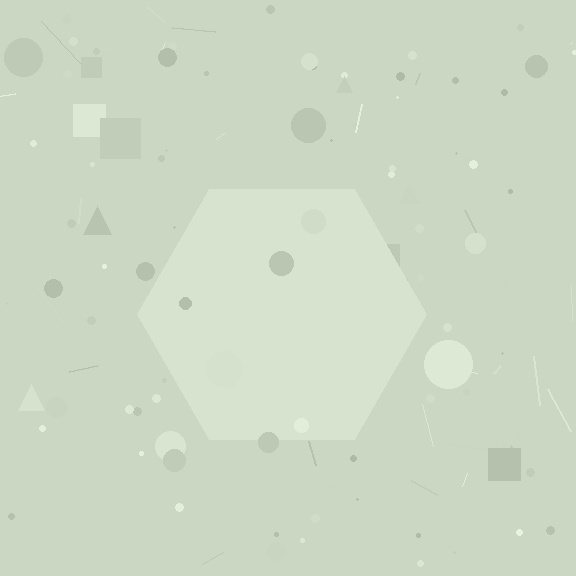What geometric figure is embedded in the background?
A hexagon is embedded in the background.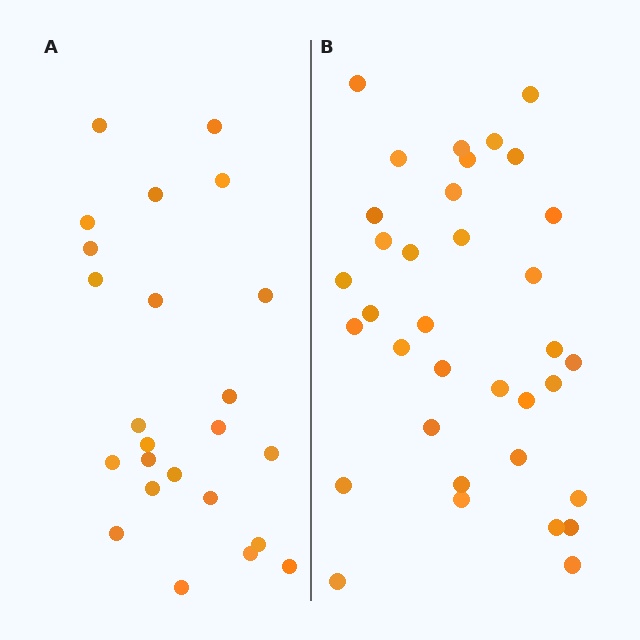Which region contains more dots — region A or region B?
Region B (the right region) has more dots.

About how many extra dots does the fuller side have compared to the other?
Region B has roughly 12 or so more dots than region A.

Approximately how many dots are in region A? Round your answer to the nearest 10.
About 20 dots. (The exact count is 24, which rounds to 20.)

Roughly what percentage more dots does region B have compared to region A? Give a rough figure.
About 45% more.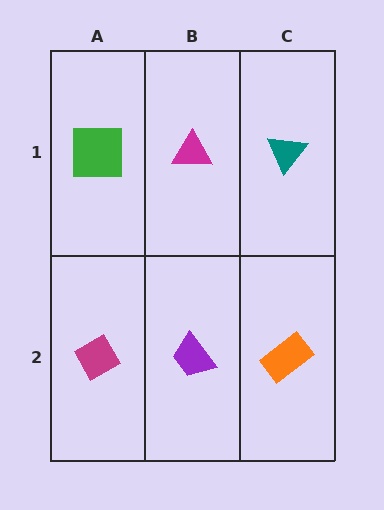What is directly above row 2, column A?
A green square.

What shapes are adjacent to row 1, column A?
A magenta diamond (row 2, column A), a magenta triangle (row 1, column B).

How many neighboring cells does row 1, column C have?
2.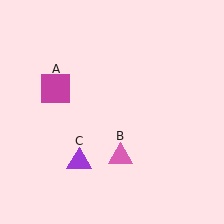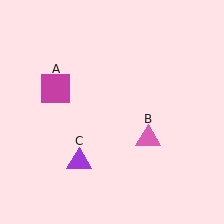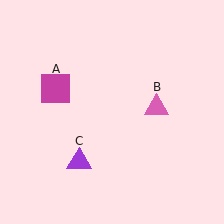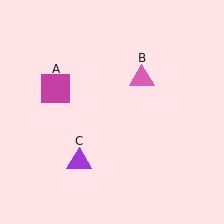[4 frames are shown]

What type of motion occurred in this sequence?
The pink triangle (object B) rotated counterclockwise around the center of the scene.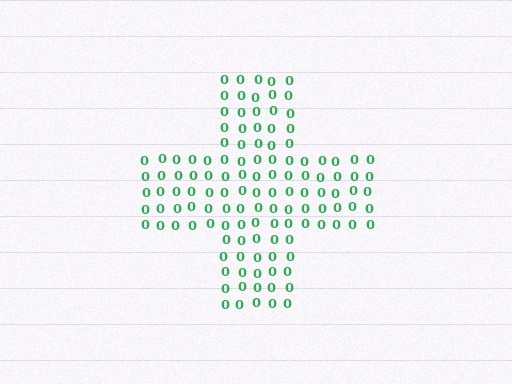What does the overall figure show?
The overall figure shows a cross.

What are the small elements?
The small elements are digit 0's.